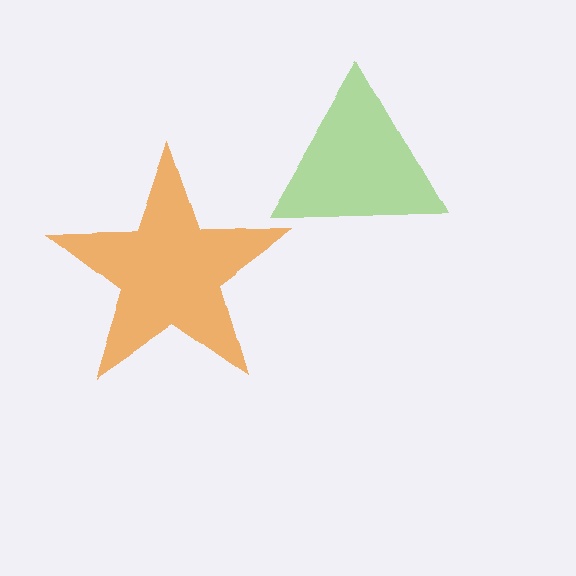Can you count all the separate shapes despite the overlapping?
Yes, there are 2 separate shapes.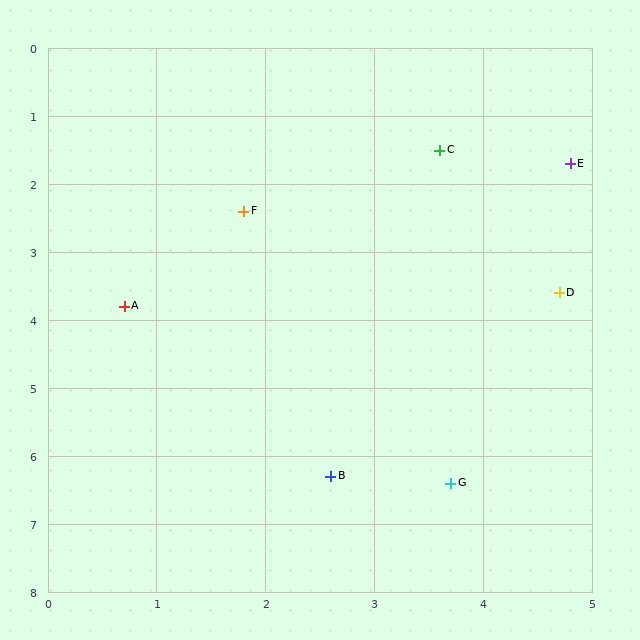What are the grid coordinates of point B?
Point B is at approximately (2.6, 6.3).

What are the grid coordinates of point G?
Point G is at approximately (3.7, 6.4).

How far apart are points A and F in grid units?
Points A and F are about 1.8 grid units apart.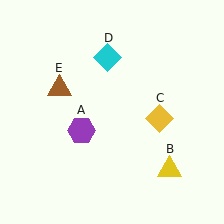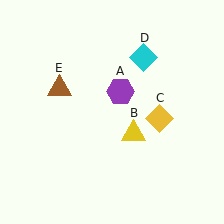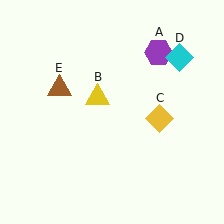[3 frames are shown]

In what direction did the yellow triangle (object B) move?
The yellow triangle (object B) moved up and to the left.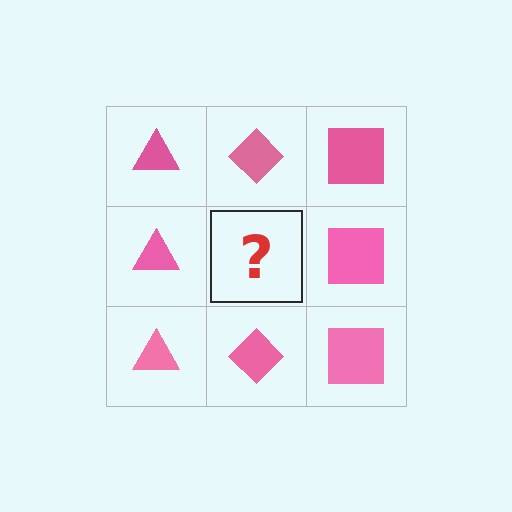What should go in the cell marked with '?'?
The missing cell should contain a pink diamond.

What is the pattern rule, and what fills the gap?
The rule is that each column has a consistent shape. The gap should be filled with a pink diamond.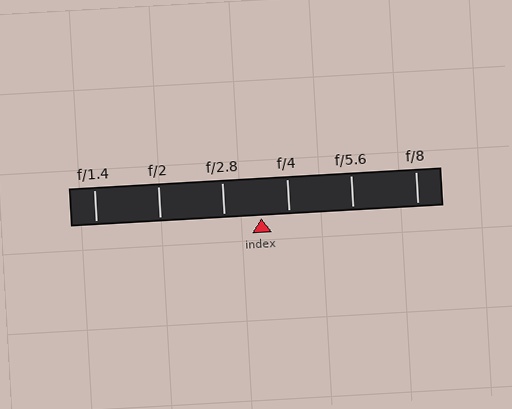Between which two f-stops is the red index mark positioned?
The index mark is between f/2.8 and f/4.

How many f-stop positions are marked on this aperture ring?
There are 6 f-stop positions marked.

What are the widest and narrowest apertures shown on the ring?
The widest aperture shown is f/1.4 and the narrowest is f/8.